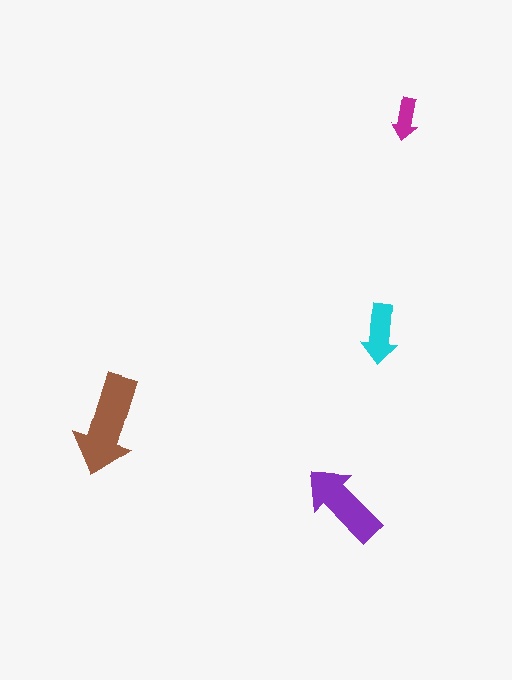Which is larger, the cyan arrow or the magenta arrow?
The cyan one.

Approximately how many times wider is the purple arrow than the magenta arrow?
About 2 times wider.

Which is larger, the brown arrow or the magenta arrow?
The brown one.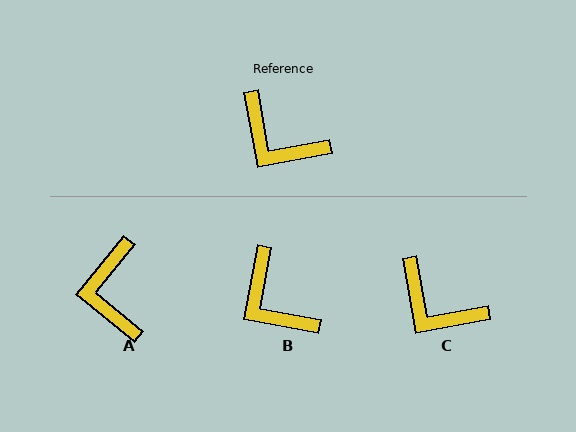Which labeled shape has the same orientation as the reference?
C.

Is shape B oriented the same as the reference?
No, it is off by about 20 degrees.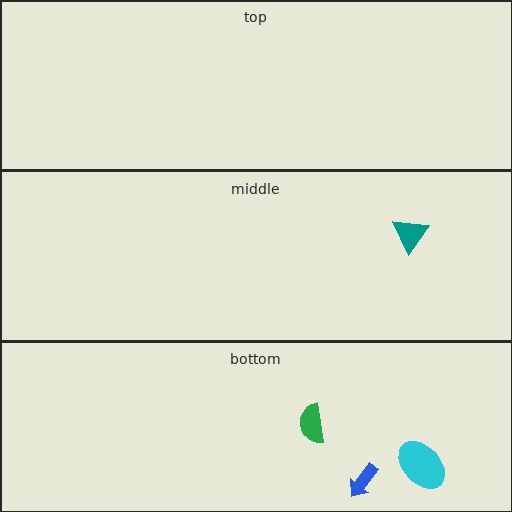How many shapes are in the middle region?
1.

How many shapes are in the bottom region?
3.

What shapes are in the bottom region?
The green semicircle, the cyan ellipse, the blue arrow.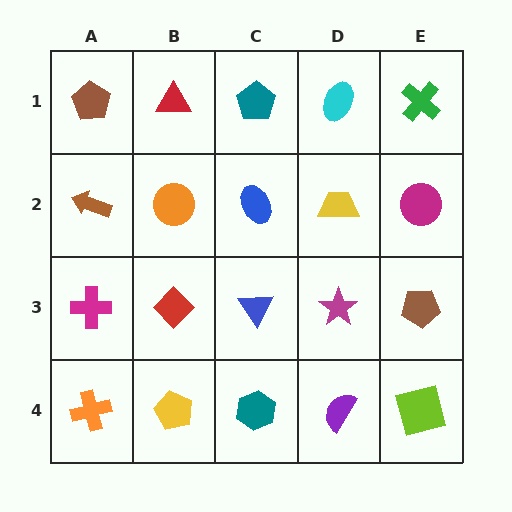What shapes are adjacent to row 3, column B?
An orange circle (row 2, column B), a yellow pentagon (row 4, column B), a magenta cross (row 3, column A), a blue triangle (row 3, column C).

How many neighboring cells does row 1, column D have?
3.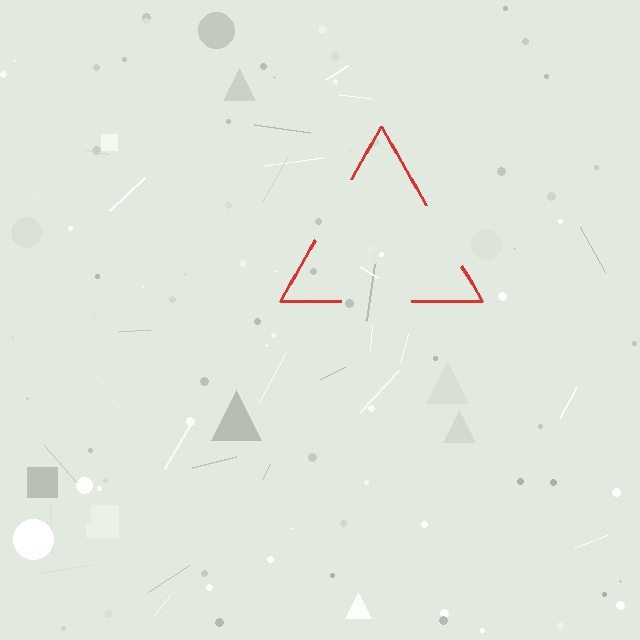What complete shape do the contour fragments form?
The contour fragments form a triangle.